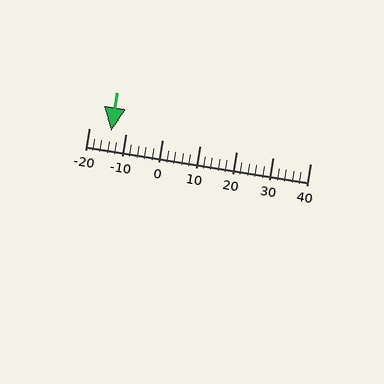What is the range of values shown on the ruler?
The ruler shows values from -20 to 40.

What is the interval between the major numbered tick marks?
The major tick marks are spaced 10 units apart.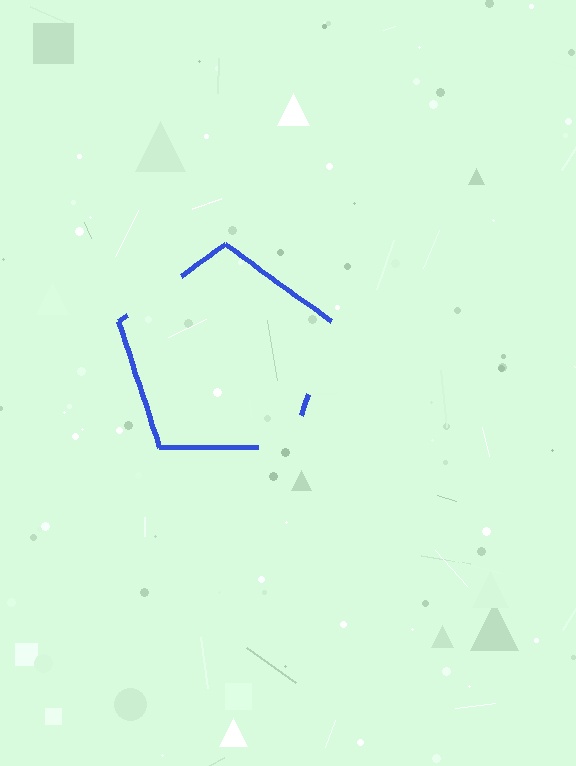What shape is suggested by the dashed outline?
The dashed outline suggests a pentagon.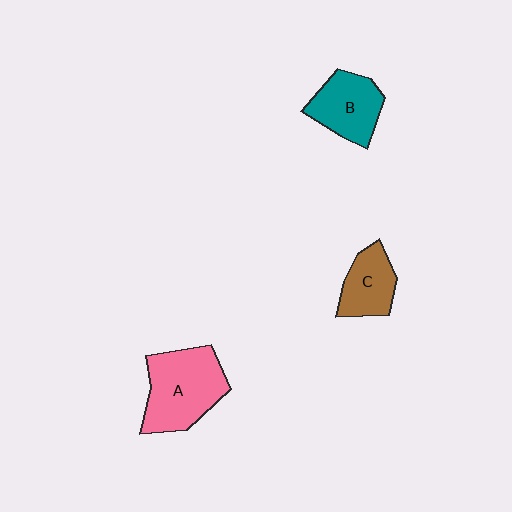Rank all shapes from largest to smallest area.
From largest to smallest: A (pink), B (teal), C (brown).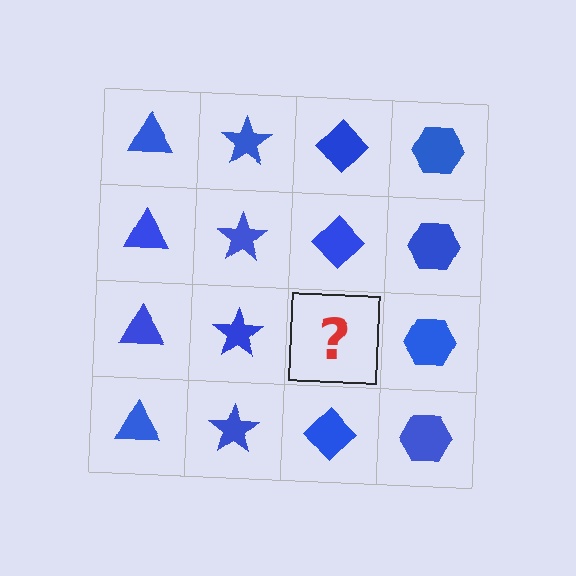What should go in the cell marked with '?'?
The missing cell should contain a blue diamond.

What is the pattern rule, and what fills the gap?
The rule is that each column has a consistent shape. The gap should be filled with a blue diamond.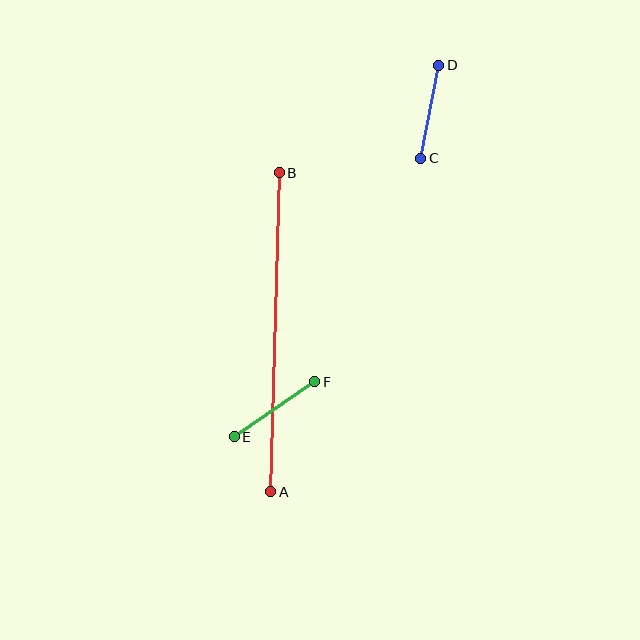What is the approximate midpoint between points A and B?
The midpoint is at approximately (275, 332) pixels.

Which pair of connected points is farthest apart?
Points A and B are farthest apart.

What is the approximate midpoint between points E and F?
The midpoint is at approximately (274, 409) pixels.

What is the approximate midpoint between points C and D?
The midpoint is at approximately (430, 112) pixels.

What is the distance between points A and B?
The distance is approximately 319 pixels.